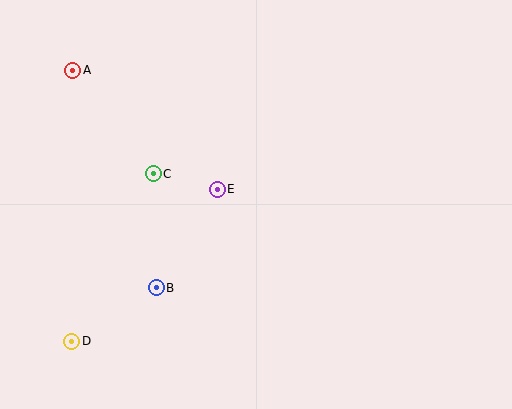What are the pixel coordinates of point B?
Point B is at (156, 288).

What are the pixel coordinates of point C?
Point C is at (153, 174).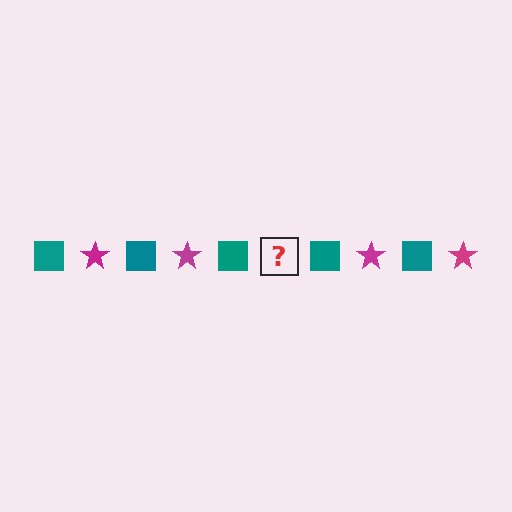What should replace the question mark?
The question mark should be replaced with a magenta star.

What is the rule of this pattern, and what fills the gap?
The rule is that the pattern alternates between teal square and magenta star. The gap should be filled with a magenta star.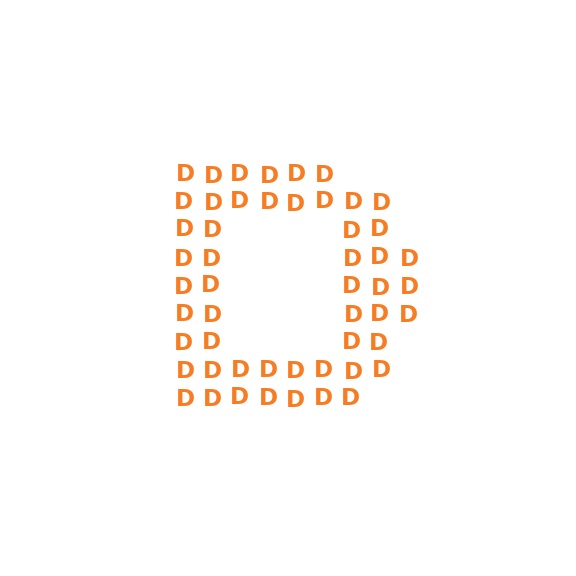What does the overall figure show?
The overall figure shows the letter D.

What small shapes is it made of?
It is made of small letter D's.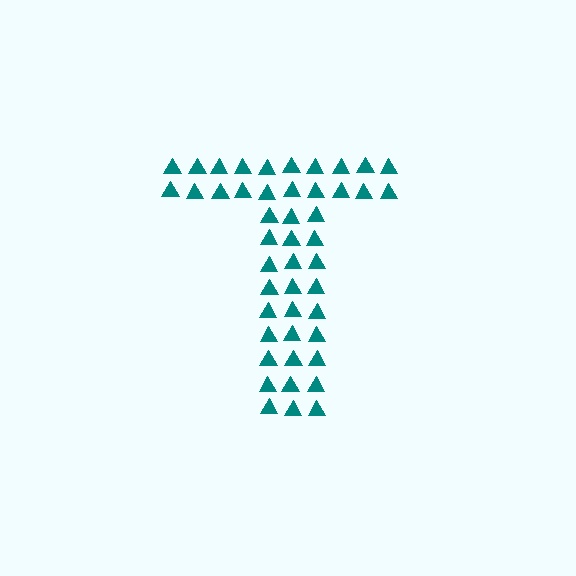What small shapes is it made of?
It is made of small triangles.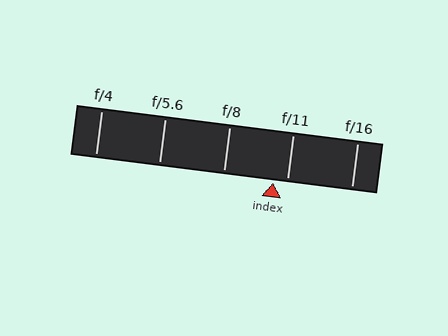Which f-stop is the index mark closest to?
The index mark is closest to f/11.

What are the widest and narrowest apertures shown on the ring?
The widest aperture shown is f/4 and the narrowest is f/16.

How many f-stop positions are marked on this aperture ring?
There are 5 f-stop positions marked.